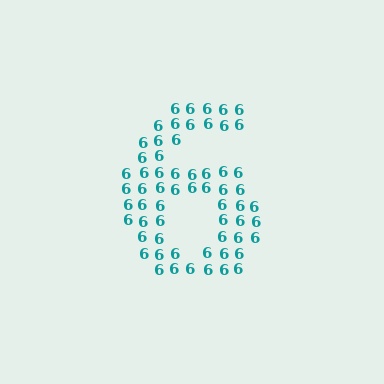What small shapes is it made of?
It is made of small digit 6's.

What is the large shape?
The large shape is the digit 6.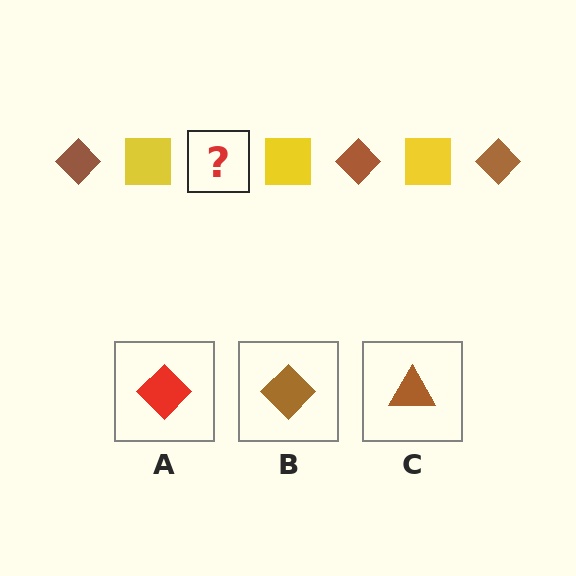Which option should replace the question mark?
Option B.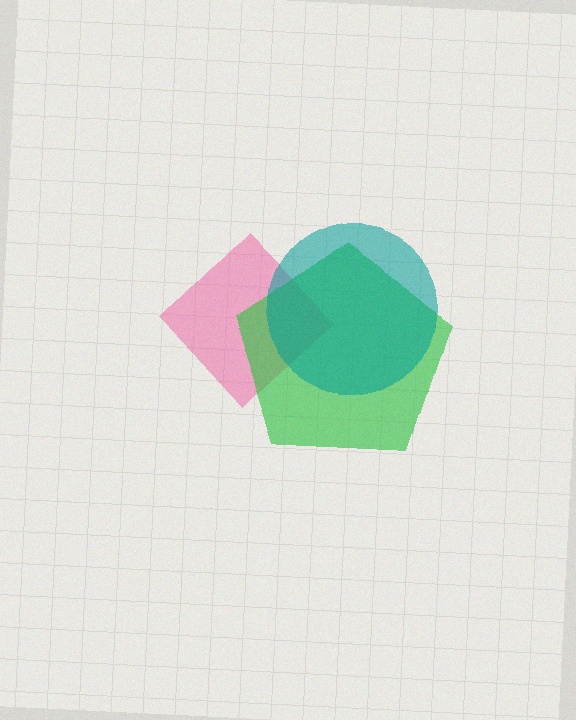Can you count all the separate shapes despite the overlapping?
Yes, there are 3 separate shapes.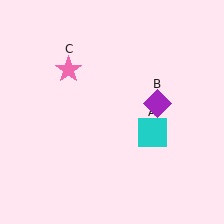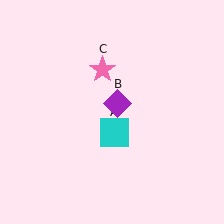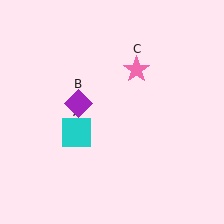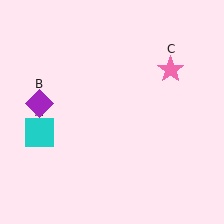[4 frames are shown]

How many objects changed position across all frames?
3 objects changed position: cyan square (object A), purple diamond (object B), pink star (object C).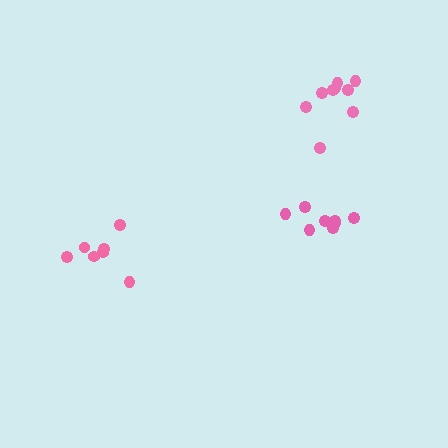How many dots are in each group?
Group 1: 8 dots, Group 2: 9 dots, Group 3: 7 dots (24 total).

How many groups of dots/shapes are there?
There are 3 groups.